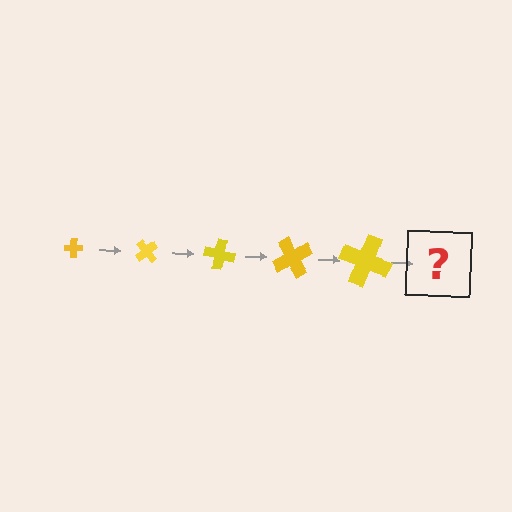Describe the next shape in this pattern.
It should be a cross, larger than the previous one and rotated 250 degrees from the start.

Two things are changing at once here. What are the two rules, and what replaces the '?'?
The two rules are that the cross grows larger each step and it rotates 50 degrees each step. The '?' should be a cross, larger than the previous one and rotated 250 degrees from the start.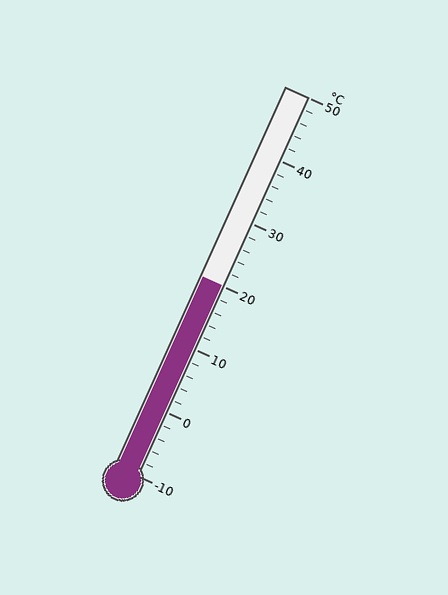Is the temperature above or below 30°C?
The temperature is below 30°C.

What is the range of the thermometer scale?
The thermometer scale ranges from -10°C to 50°C.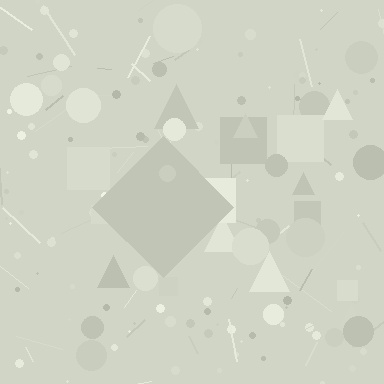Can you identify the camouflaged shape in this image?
The camouflaged shape is a diamond.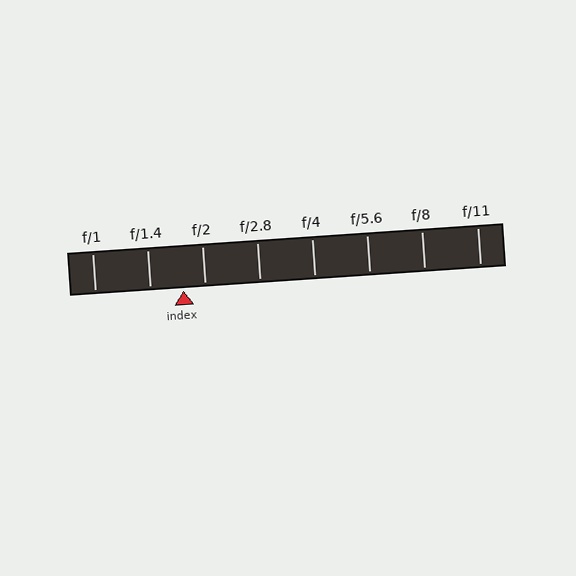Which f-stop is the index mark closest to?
The index mark is closest to f/2.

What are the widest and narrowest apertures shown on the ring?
The widest aperture shown is f/1 and the narrowest is f/11.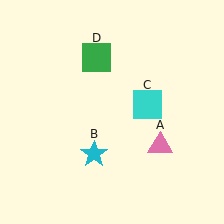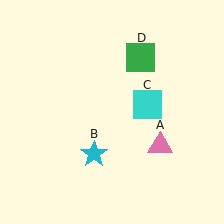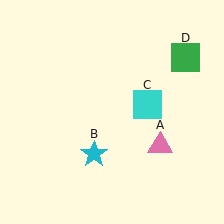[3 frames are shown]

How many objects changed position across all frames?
1 object changed position: green square (object D).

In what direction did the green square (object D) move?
The green square (object D) moved right.